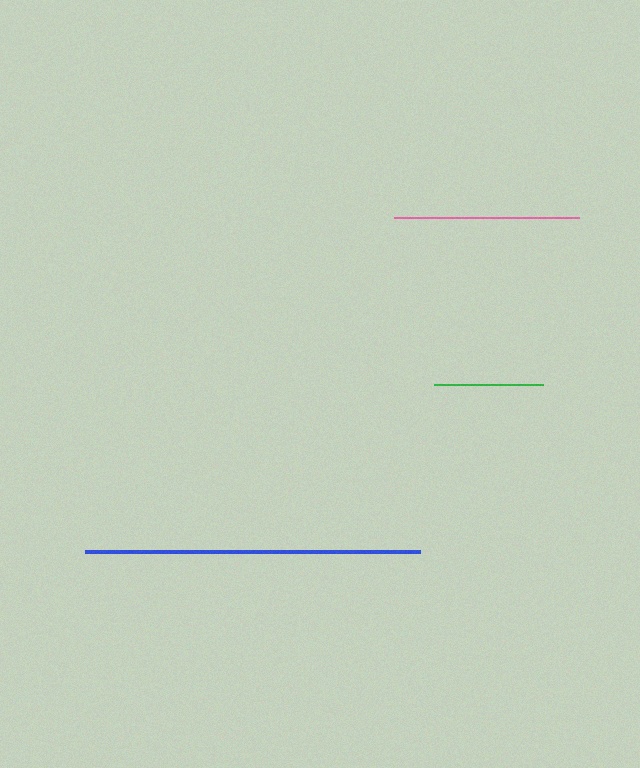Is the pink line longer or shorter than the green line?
The pink line is longer than the green line.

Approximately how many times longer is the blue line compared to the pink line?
The blue line is approximately 1.8 times the length of the pink line.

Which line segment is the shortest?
The green line is the shortest at approximately 109 pixels.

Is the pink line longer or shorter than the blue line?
The blue line is longer than the pink line.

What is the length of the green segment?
The green segment is approximately 109 pixels long.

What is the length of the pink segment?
The pink segment is approximately 185 pixels long.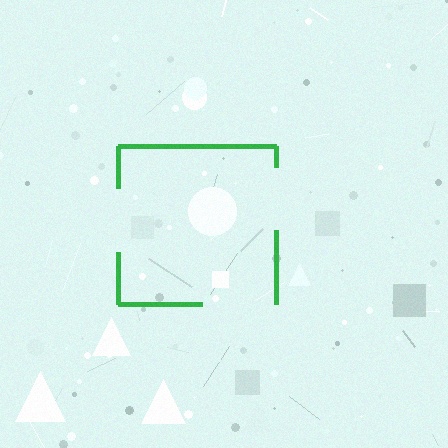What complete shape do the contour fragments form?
The contour fragments form a square.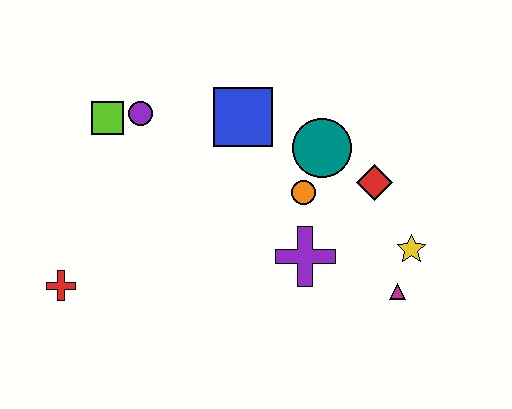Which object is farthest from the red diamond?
The red cross is farthest from the red diamond.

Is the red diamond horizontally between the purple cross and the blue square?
No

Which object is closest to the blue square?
The teal circle is closest to the blue square.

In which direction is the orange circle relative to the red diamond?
The orange circle is to the left of the red diamond.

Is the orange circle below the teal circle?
Yes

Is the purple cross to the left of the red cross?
No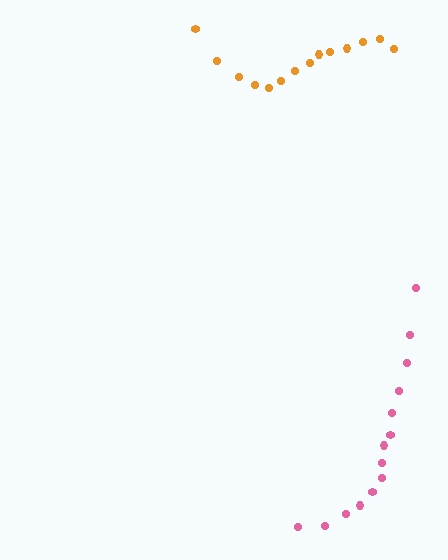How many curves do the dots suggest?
There are 2 distinct paths.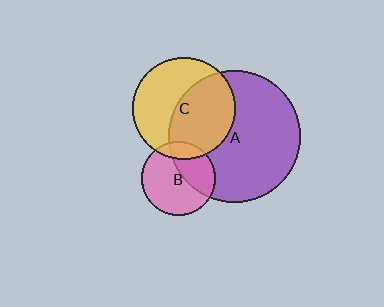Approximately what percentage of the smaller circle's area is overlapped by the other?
Approximately 35%.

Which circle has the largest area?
Circle A (purple).